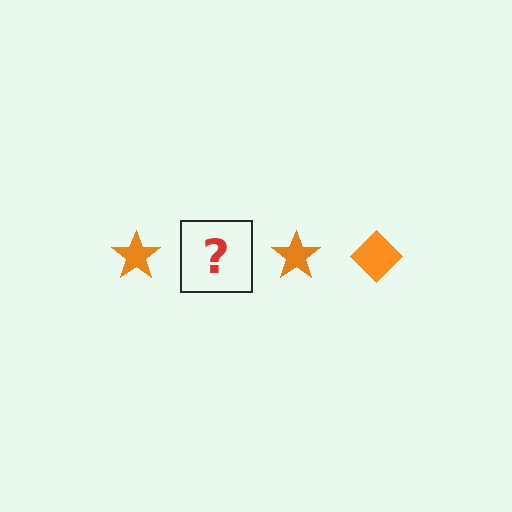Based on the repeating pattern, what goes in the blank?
The blank should be an orange diamond.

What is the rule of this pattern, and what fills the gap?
The rule is that the pattern cycles through star, diamond shapes in orange. The gap should be filled with an orange diamond.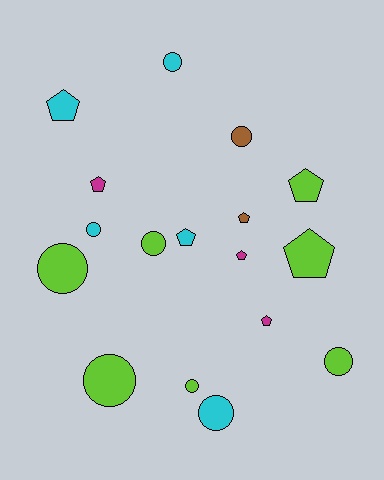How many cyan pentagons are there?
There are 2 cyan pentagons.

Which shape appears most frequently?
Circle, with 9 objects.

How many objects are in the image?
There are 17 objects.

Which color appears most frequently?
Lime, with 7 objects.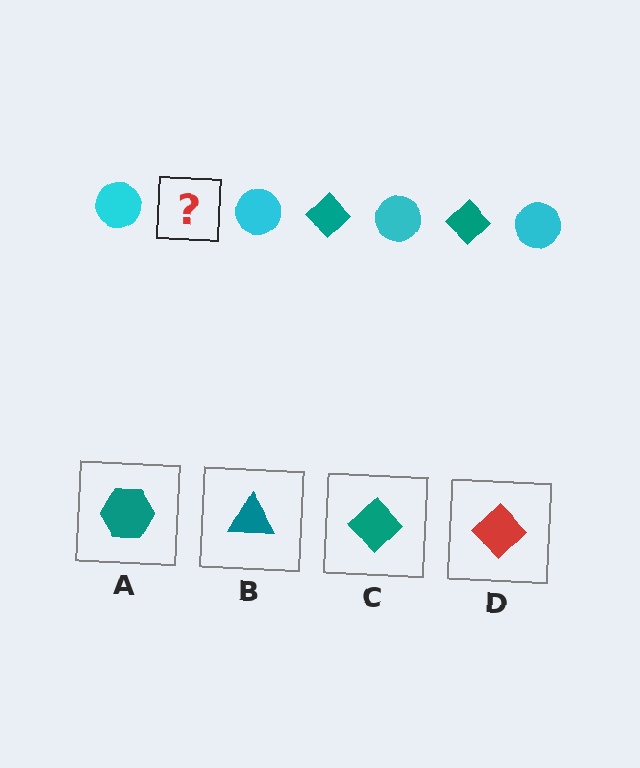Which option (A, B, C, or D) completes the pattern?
C.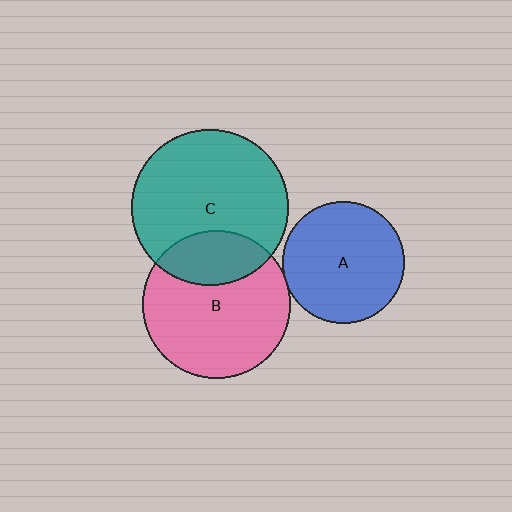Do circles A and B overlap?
Yes.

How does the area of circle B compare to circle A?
Approximately 1.5 times.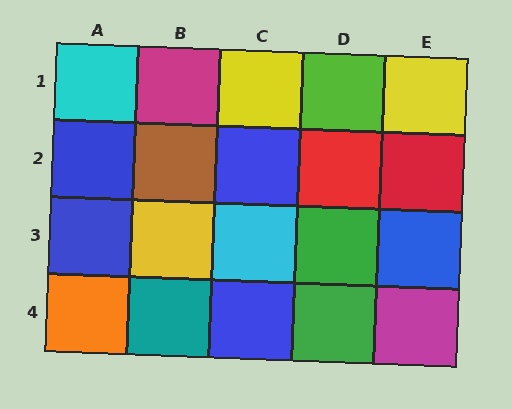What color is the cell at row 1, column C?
Yellow.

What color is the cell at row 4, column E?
Magenta.